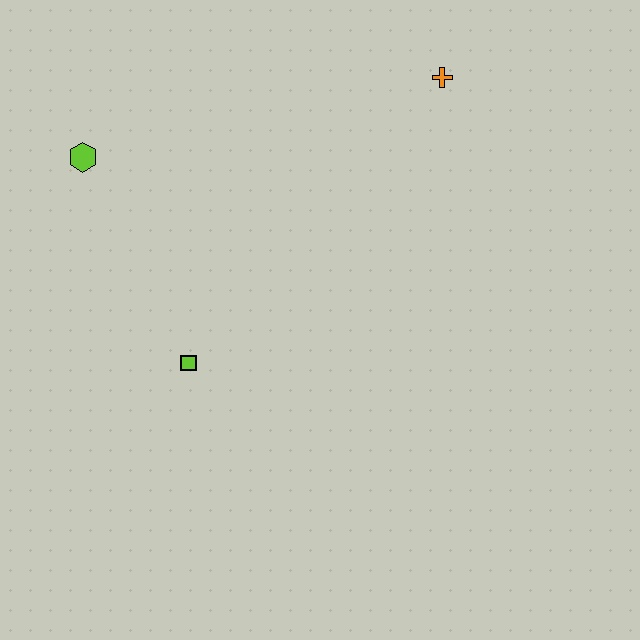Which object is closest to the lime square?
The lime hexagon is closest to the lime square.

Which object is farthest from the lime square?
The orange cross is farthest from the lime square.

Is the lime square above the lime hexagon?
No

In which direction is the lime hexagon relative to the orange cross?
The lime hexagon is to the left of the orange cross.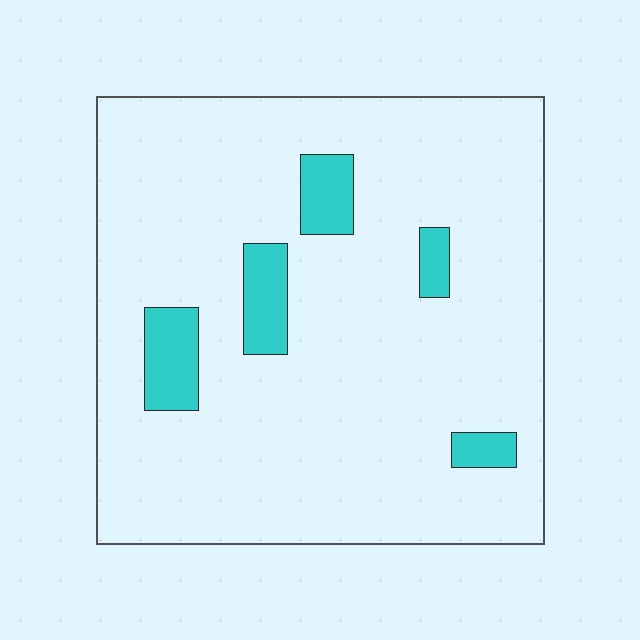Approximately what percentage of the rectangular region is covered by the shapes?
Approximately 10%.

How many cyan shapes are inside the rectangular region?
5.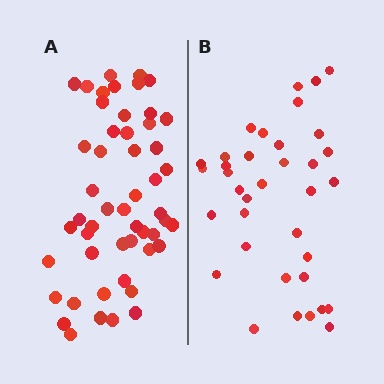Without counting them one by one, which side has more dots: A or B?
Region A (the left region) has more dots.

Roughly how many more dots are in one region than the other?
Region A has approximately 15 more dots than region B.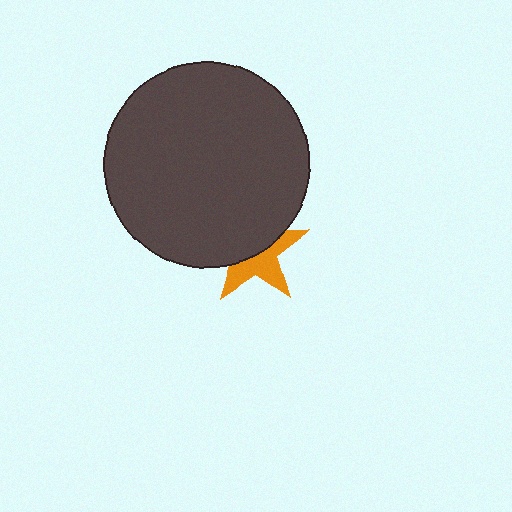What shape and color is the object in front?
The object in front is a dark gray circle.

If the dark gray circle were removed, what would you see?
You would see the complete orange star.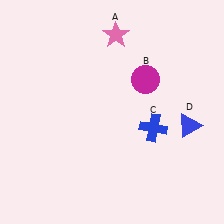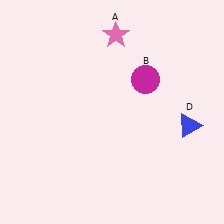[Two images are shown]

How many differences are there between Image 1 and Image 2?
There is 1 difference between the two images.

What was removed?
The blue cross (C) was removed in Image 2.